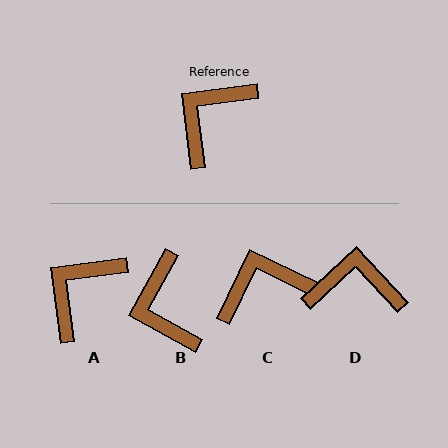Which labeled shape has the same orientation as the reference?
A.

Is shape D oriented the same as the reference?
No, it is off by about 54 degrees.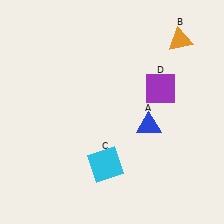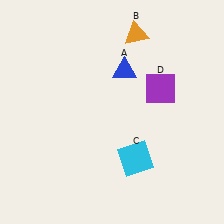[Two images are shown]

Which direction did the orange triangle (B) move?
The orange triangle (B) moved left.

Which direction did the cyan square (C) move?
The cyan square (C) moved right.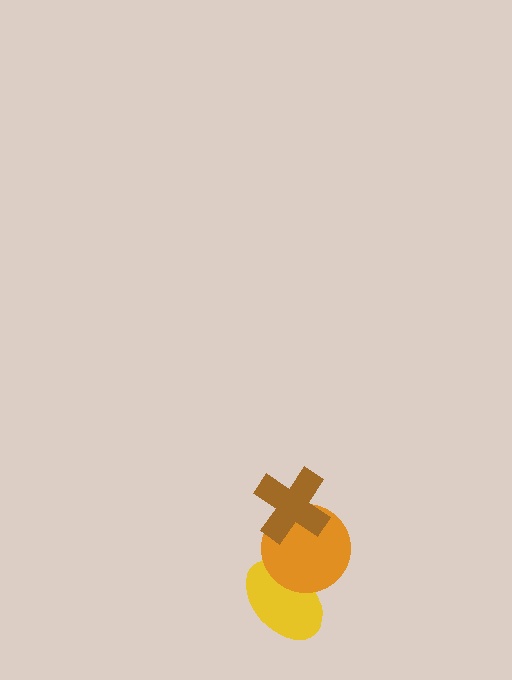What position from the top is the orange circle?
The orange circle is 2nd from the top.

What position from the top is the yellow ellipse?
The yellow ellipse is 3rd from the top.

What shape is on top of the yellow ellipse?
The orange circle is on top of the yellow ellipse.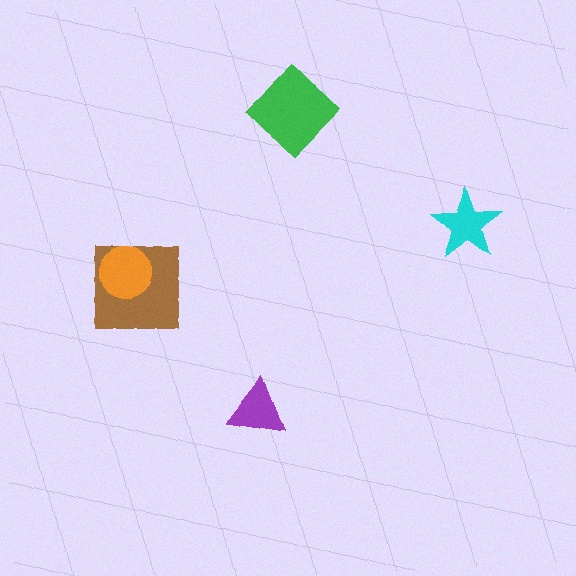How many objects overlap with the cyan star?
0 objects overlap with the cyan star.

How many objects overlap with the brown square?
1 object overlaps with the brown square.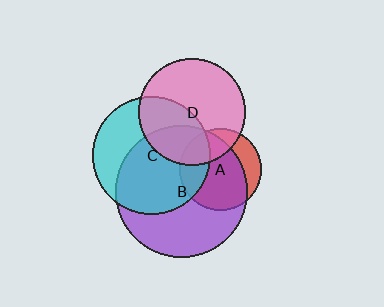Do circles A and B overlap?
Yes.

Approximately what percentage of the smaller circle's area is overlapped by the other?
Approximately 75%.